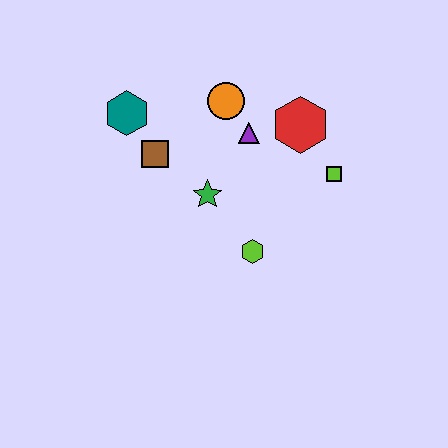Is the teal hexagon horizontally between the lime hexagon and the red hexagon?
No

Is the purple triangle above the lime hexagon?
Yes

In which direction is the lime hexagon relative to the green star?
The lime hexagon is below the green star.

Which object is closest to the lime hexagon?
The green star is closest to the lime hexagon.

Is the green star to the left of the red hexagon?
Yes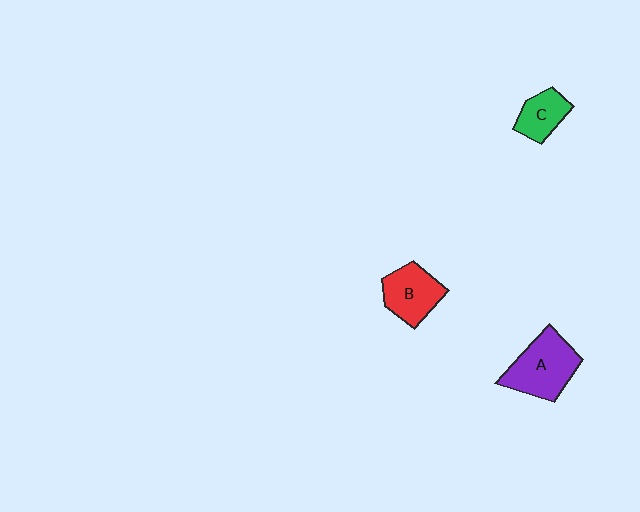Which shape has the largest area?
Shape A (purple).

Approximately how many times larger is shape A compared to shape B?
Approximately 1.3 times.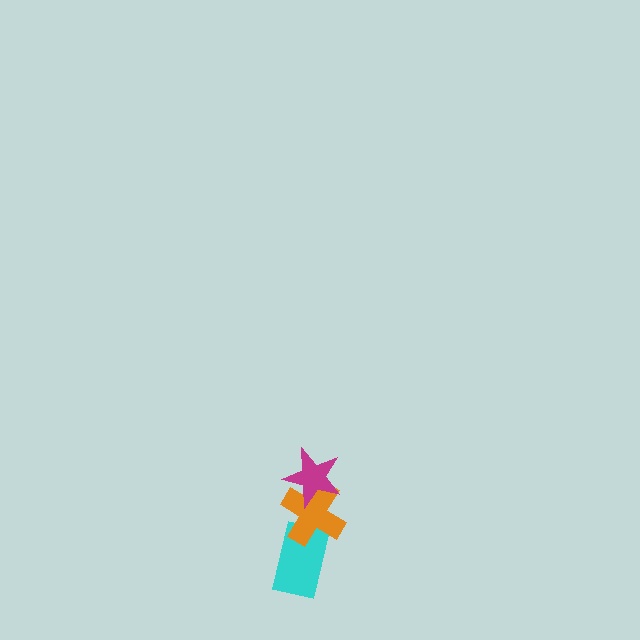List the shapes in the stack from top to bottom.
From top to bottom: the magenta star, the orange cross, the cyan rectangle.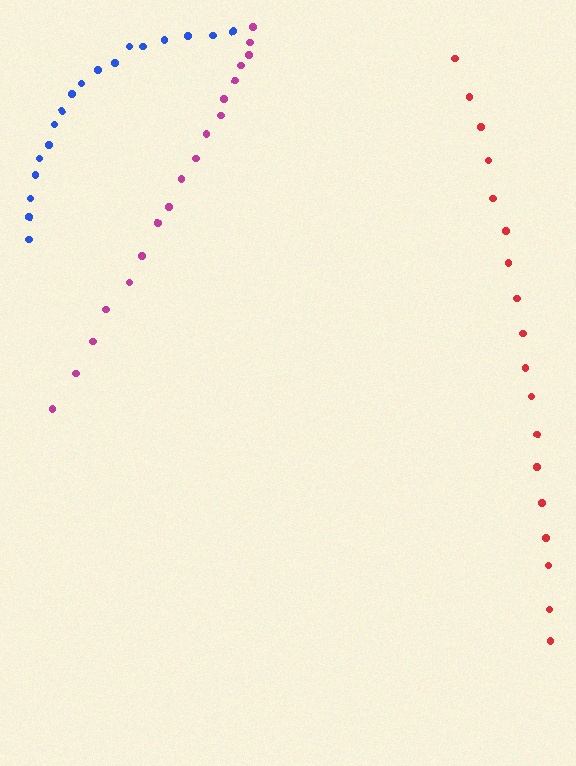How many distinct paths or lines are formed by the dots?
There are 3 distinct paths.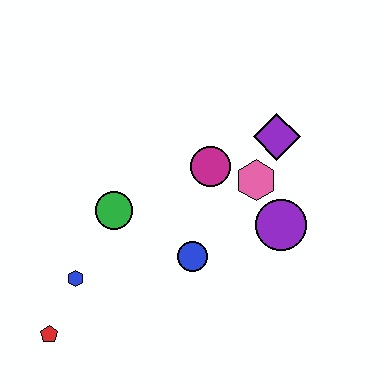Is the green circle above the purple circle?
Yes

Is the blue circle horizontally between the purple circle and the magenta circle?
No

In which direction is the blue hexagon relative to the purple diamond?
The blue hexagon is to the left of the purple diamond.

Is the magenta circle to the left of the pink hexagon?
Yes